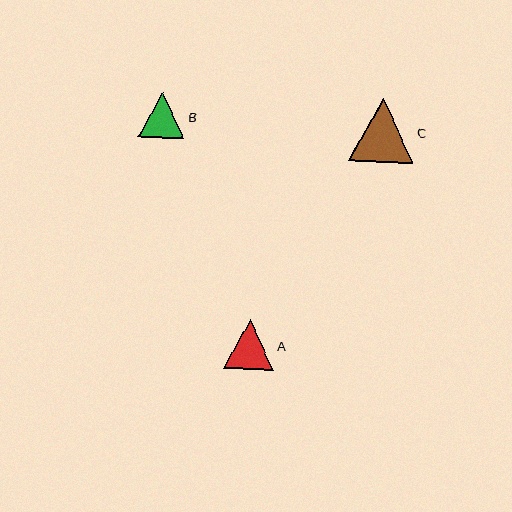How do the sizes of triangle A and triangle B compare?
Triangle A and triangle B are approximately the same size.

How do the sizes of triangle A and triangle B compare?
Triangle A and triangle B are approximately the same size.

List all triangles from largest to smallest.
From largest to smallest: C, A, B.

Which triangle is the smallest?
Triangle B is the smallest with a size of approximately 47 pixels.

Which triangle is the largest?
Triangle C is the largest with a size of approximately 65 pixels.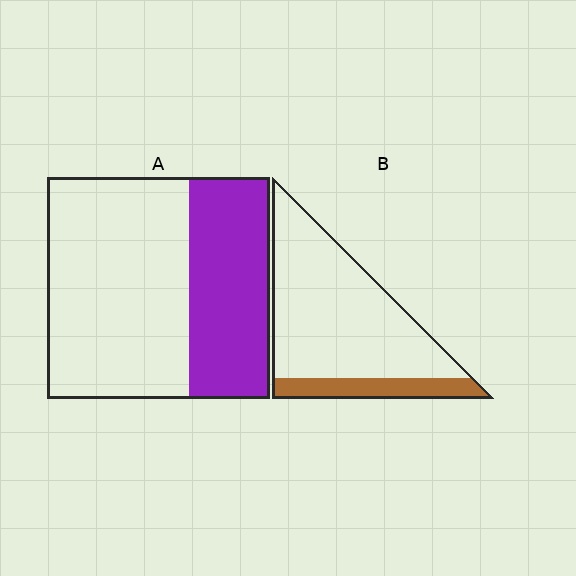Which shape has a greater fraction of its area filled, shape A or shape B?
Shape A.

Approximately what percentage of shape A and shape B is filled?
A is approximately 35% and B is approximately 20%.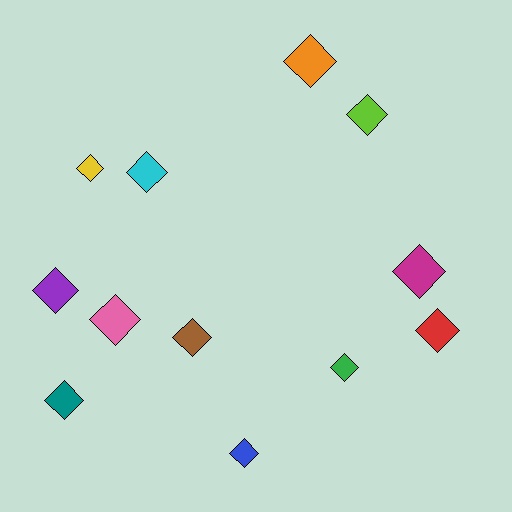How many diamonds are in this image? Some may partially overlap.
There are 12 diamonds.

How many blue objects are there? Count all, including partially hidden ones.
There is 1 blue object.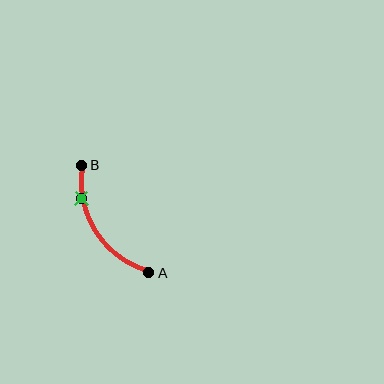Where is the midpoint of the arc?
The arc midpoint is the point on the curve farthest from the straight line joining A and B. It sits to the left of that line.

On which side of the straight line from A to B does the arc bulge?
The arc bulges to the left of the straight line connecting A and B.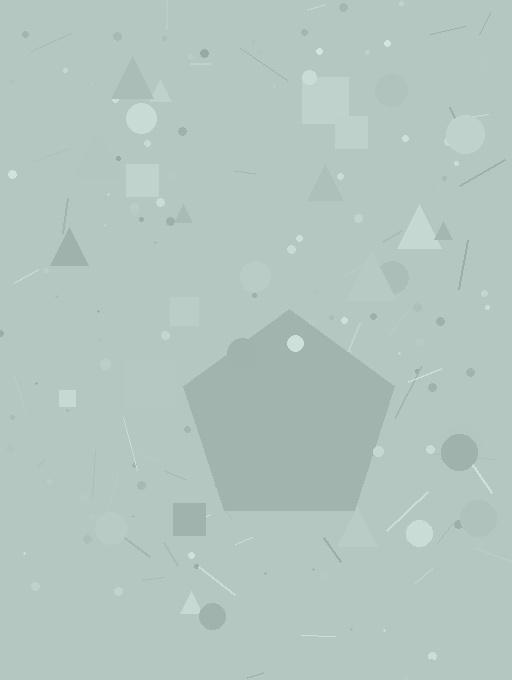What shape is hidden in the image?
A pentagon is hidden in the image.